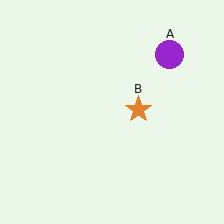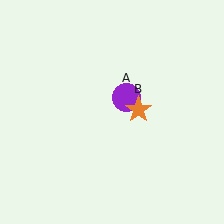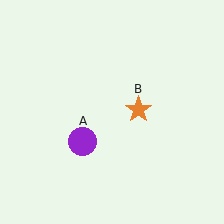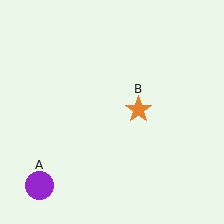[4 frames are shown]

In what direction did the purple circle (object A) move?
The purple circle (object A) moved down and to the left.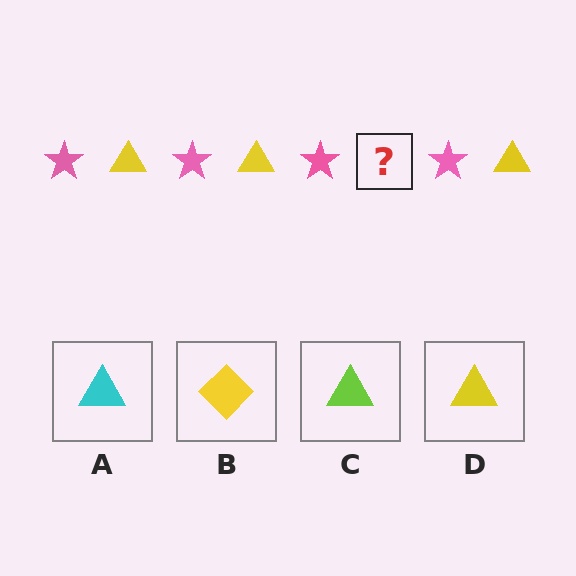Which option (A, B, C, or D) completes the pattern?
D.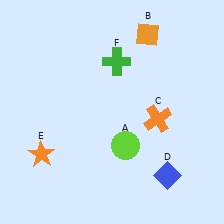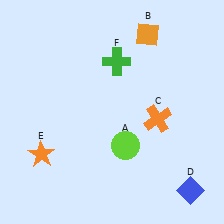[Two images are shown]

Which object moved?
The blue diamond (D) moved right.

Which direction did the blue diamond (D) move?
The blue diamond (D) moved right.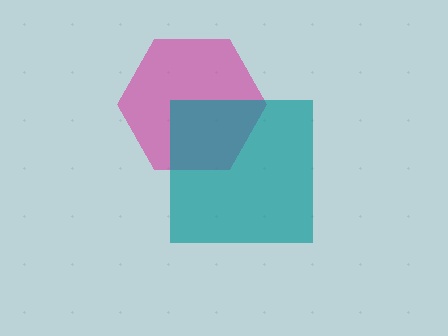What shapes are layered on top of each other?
The layered shapes are: a magenta hexagon, a teal square.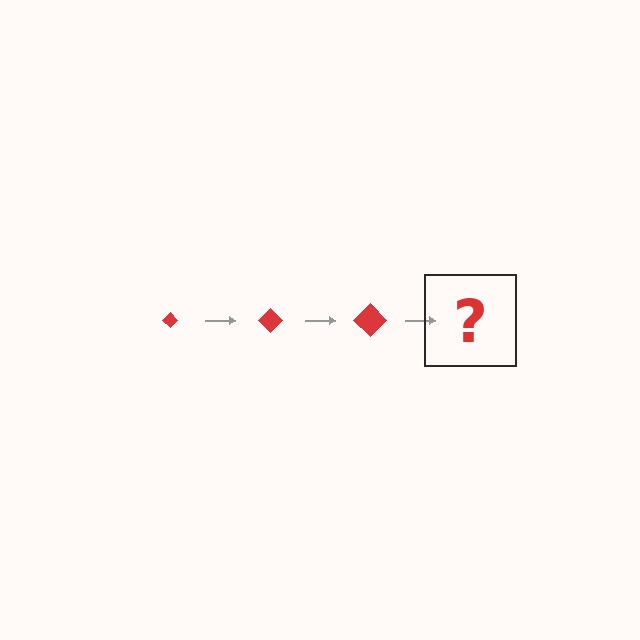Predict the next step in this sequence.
The next step is a red diamond, larger than the previous one.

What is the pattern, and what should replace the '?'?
The pattern is that the diamond gets progressively larger each step. The '?' should be a red diamond, larger than the previous one.